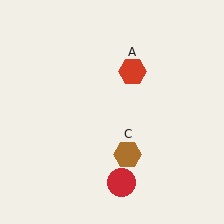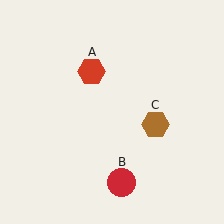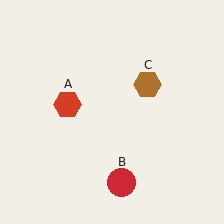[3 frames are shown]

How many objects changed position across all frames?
2 objects changed position: red hexagon (object A), brown hexagon (object C).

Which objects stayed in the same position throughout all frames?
Red circle (object B) remained stationary.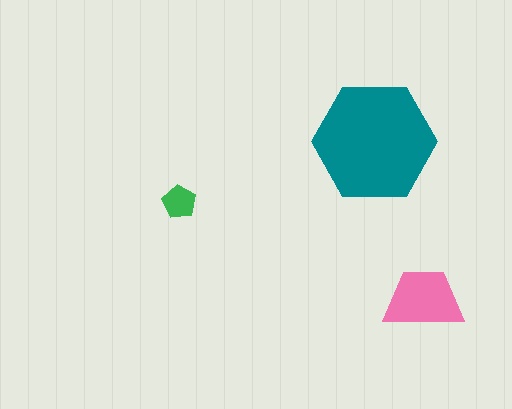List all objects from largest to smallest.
The teal hexagon, the pink trapezoid, the green pentagon.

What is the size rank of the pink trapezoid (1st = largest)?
2nd.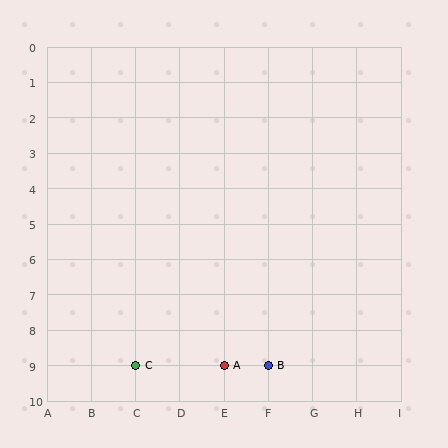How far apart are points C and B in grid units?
Points C and B are 3 columns apart.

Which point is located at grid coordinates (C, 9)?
Point C is at (C, 9).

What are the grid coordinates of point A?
Point A is at grid coordinates (E, 9).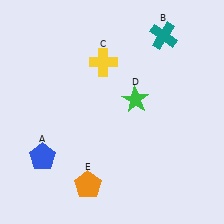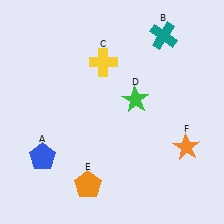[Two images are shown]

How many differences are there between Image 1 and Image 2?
There is 1 difference between the two images.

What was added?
An orange star (F) was added in Image 2.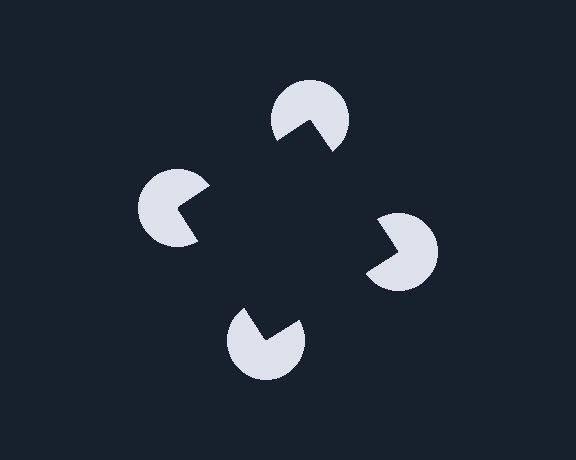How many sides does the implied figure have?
4 sides.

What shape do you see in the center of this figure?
An illusory square — its edges are inferred from the aligned wedge cuts in the pac-man discs, not physically drawn.